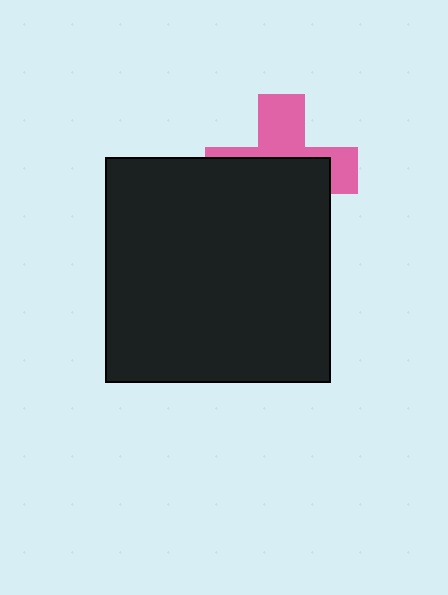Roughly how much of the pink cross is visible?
A small part of it is visible (roughly 41%).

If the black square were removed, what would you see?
You would see the complete pink cross.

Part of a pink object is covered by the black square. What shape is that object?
It is a cross.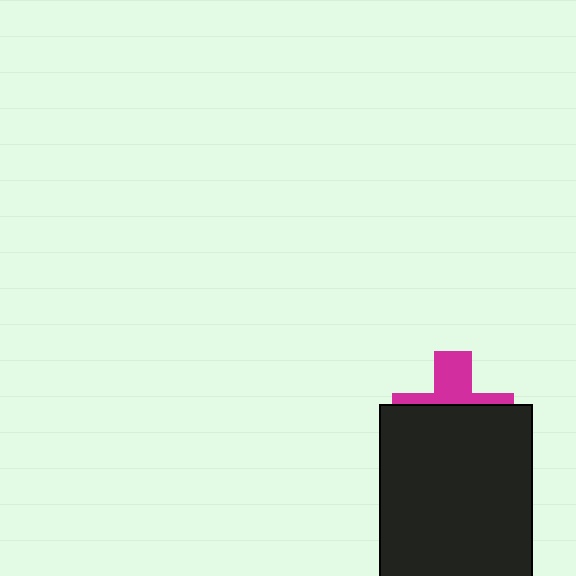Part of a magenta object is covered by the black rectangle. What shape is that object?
It is a cross.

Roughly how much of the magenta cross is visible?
A small part of it is visible (roughly 36%).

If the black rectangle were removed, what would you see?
You would see the complete magenta cross.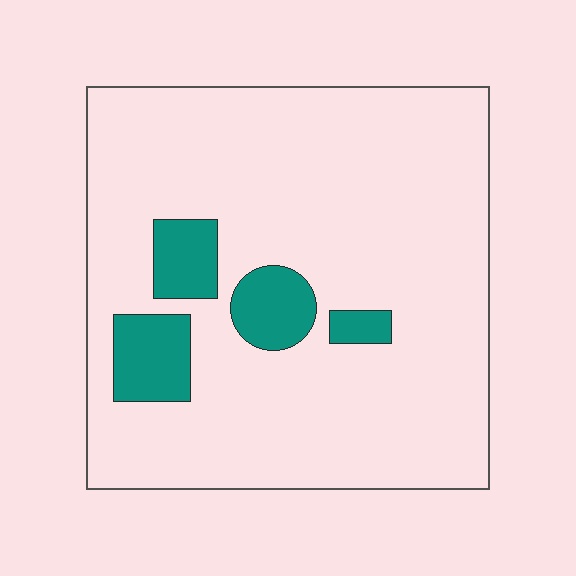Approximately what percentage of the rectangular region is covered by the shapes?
Approximately 10%.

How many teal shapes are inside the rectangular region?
4.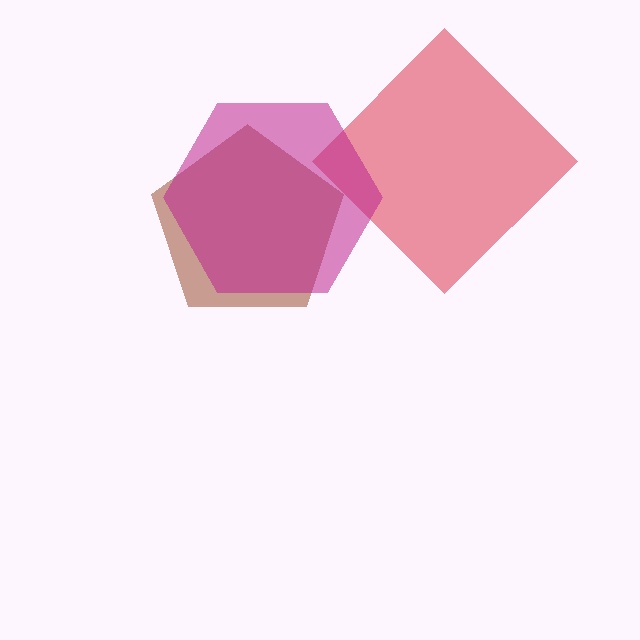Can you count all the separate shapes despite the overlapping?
Yes, there are 3 separate shapes.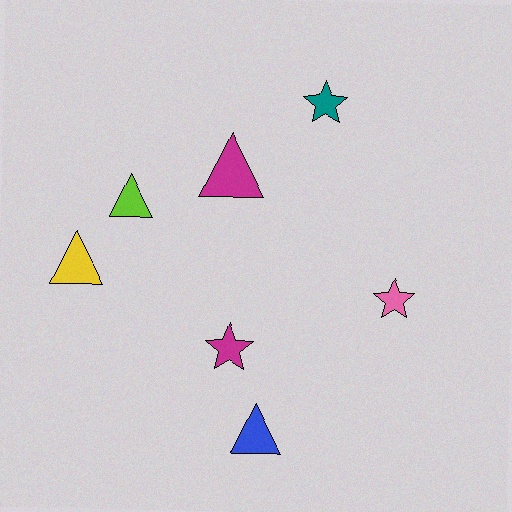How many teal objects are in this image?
There is 1 teal object.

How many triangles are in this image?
There are 4 triangles.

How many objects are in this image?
There are 7 objects.